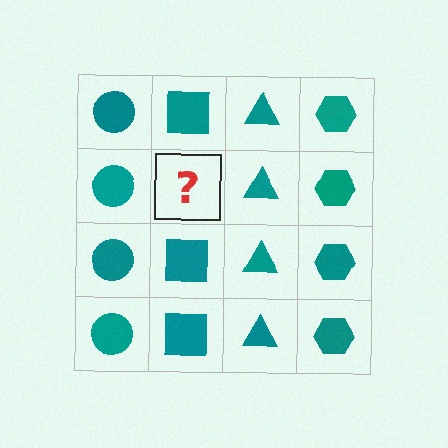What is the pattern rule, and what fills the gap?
The rule is that each column has a consistent shape. The gap should be filled with a teal square.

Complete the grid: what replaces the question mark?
The question mark should be replaced with a teal square.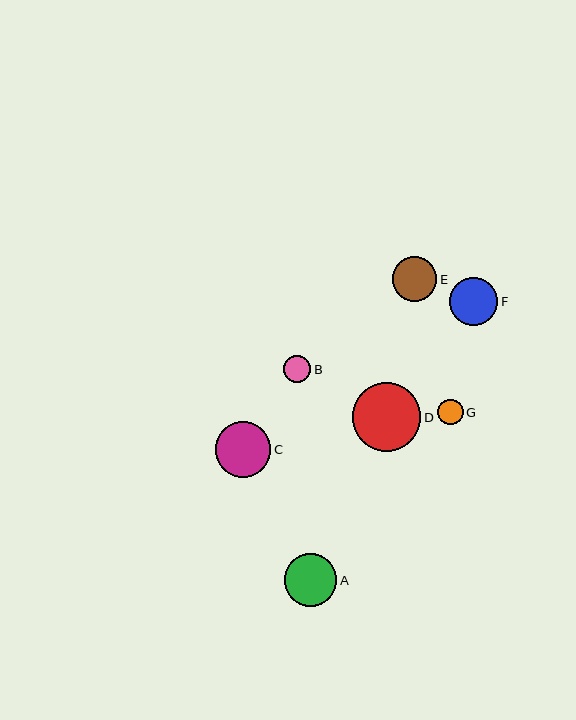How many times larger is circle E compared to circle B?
Circle E is approximately 1.6 times the size of circle B.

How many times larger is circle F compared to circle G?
Circle F is approximately 1.9 times the size of circle G.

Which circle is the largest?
Circle D is the largest with a size of approximately 68 pixels.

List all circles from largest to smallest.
From largest to smallest: D, C, A, F, E, B, G.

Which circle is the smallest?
Circle G is the smallest with a size of approximately 25 pixels.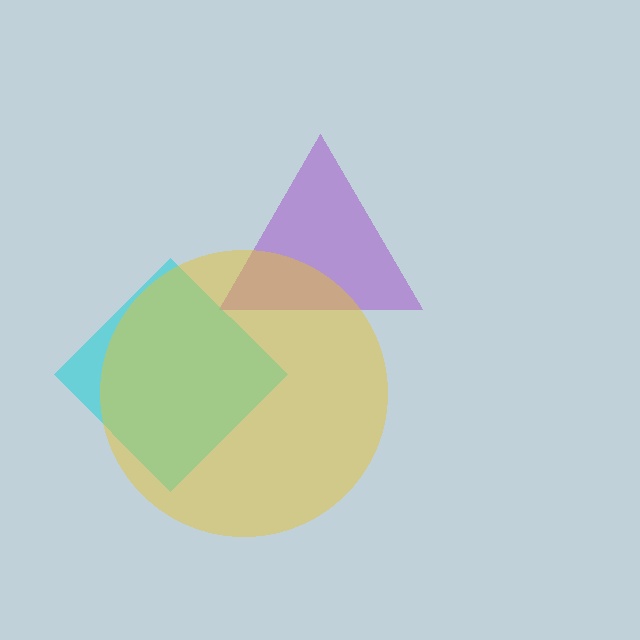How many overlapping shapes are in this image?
There are 3 overlapping shapes in the image.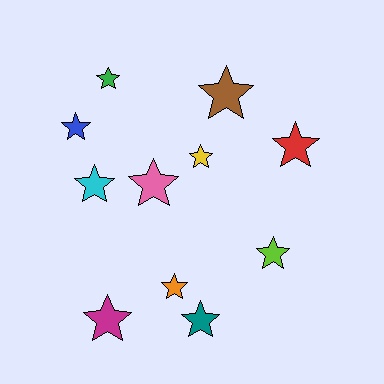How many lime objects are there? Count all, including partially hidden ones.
There is 1 lime object.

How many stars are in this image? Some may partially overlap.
There are 11 stars.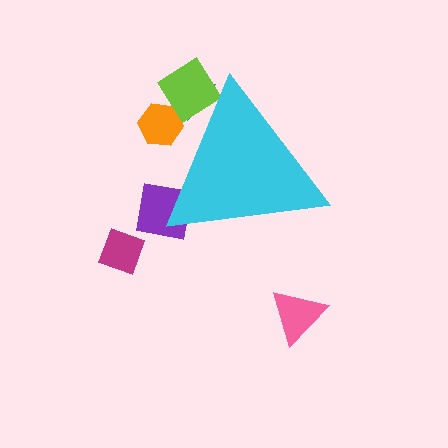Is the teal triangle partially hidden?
Yes, the teal triangle is partially hidden behind the cyan triangle.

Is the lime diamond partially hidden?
Yes, the lime diamond is partially hidden behind the cyan triangle.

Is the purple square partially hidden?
Yes, the purple square is partially hidden behind the cyan triangle.